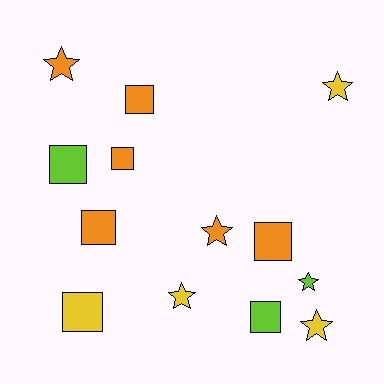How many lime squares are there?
There are 2 lime squares.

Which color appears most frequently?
Orange, with 6 objects.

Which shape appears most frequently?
Square, with 7 objects.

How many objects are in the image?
There are 13 objects.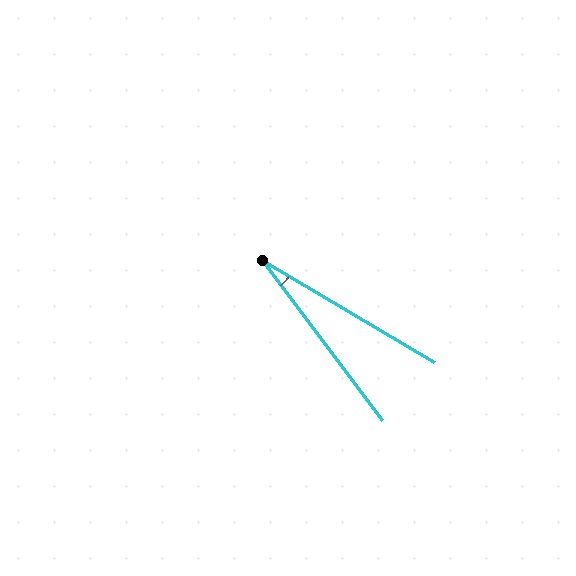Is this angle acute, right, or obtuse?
It is acute.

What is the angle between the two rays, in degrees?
Approximately 22 degrees.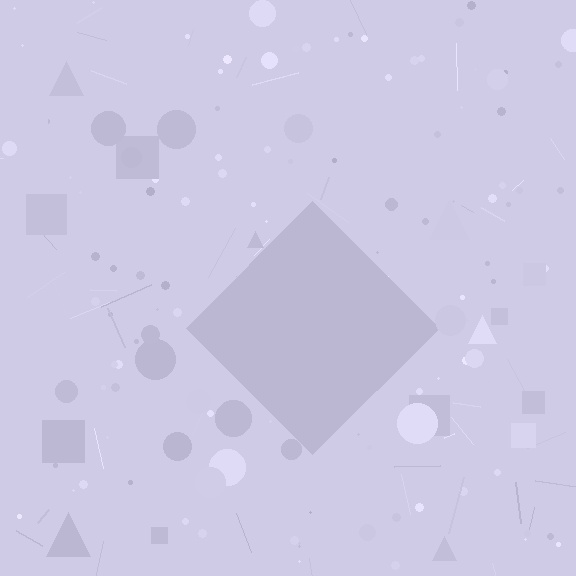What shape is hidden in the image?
A diamond is hidden in the image.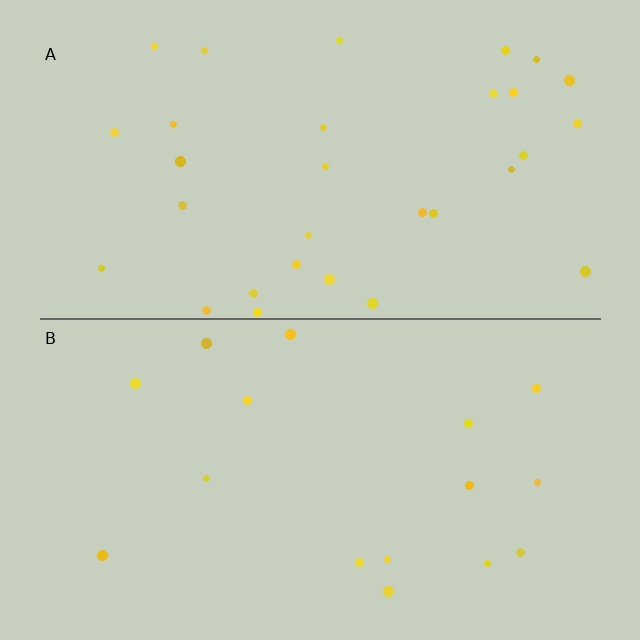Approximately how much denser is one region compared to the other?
Approximately 1.9× — region A over region B.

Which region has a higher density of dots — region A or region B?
A (the top).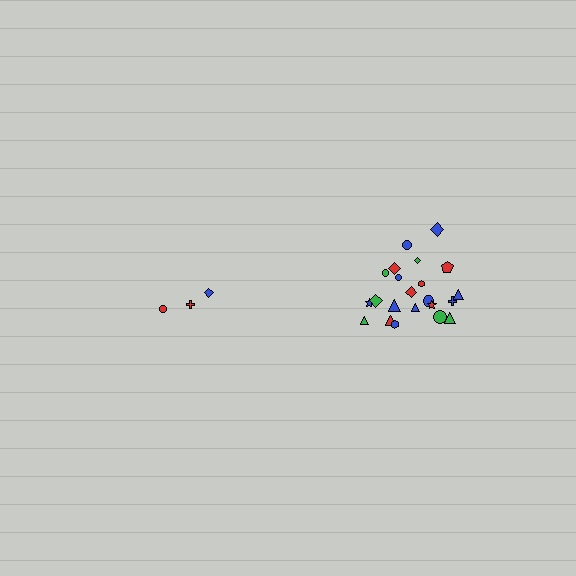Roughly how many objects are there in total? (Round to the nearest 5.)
Roughly 25 objects in total.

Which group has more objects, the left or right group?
The right group.